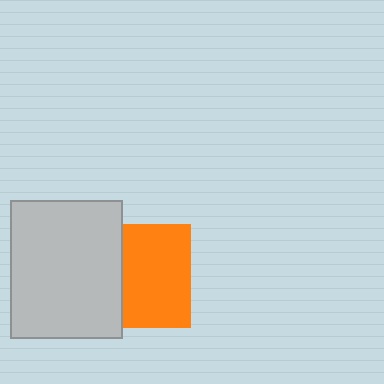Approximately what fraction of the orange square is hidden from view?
Roughly 35% of the orange square is hidden behind the light gray rectangle.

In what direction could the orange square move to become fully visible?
The orange square could move right. That would shift it out from behind the light gray rectangle entirely.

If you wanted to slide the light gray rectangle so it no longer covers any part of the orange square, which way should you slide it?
Slide it left — that is the most direct way to separate the two shapes.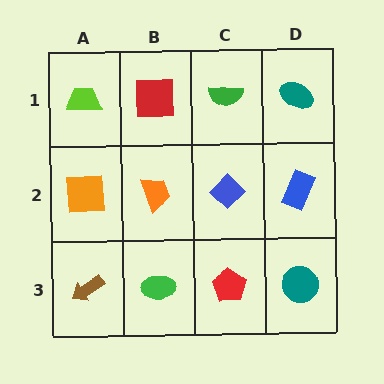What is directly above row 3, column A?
An orange square.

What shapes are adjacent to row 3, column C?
A blue diamond (row 2, column C), a green ellipse (row 3, column B), a teal circle (row 3, column D).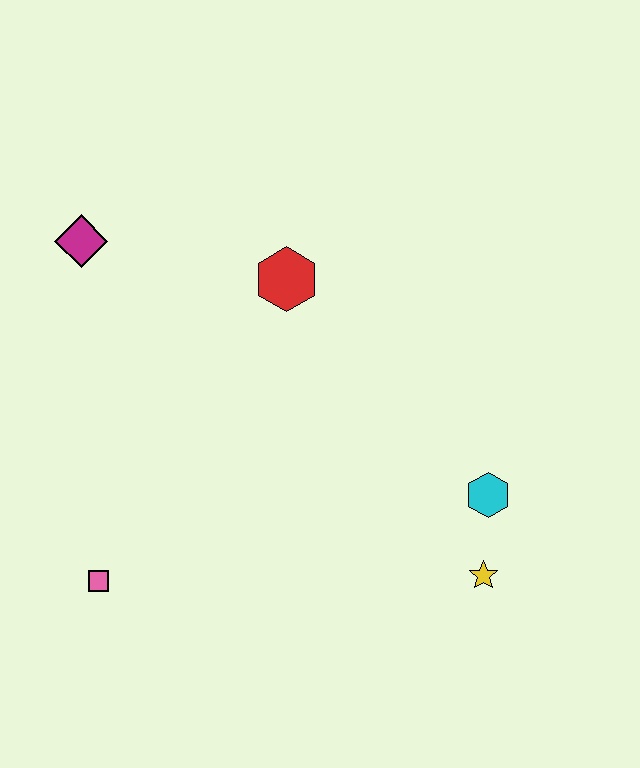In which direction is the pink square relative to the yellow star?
The pink square is to the left of the yellow star.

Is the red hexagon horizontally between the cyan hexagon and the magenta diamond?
Yes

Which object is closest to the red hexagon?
The magenta diamond is closest to the red hexagon.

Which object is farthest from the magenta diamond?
The yellow star is farthest from the magenta diamond.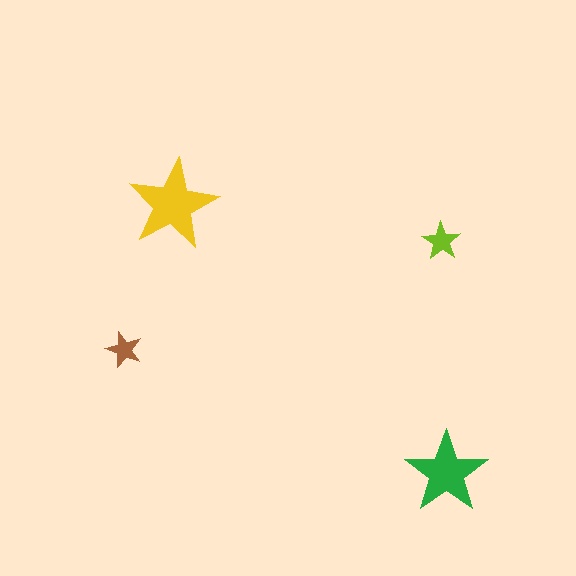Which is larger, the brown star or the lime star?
The lime one.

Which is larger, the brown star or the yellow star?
The yellow one.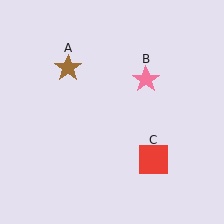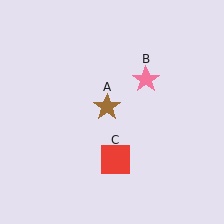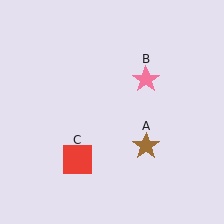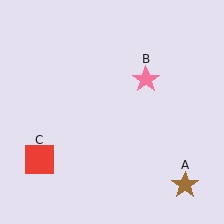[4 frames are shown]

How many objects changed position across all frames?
2 objects changed position: brown star (object A), red square (object C).